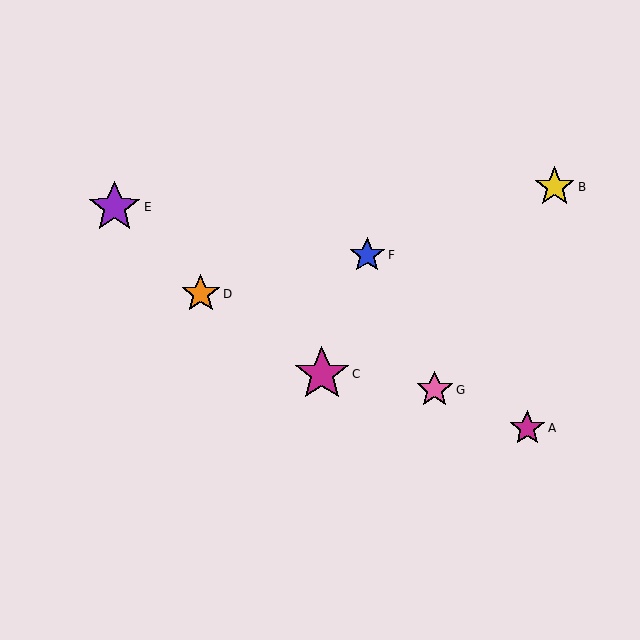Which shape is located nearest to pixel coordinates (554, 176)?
The yellow star (labeled B) at (555, 187) is nearest to that location.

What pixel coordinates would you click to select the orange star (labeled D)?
Click at (201, 294) to select the orange star D.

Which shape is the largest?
The magenta star (labeled C) is the largest.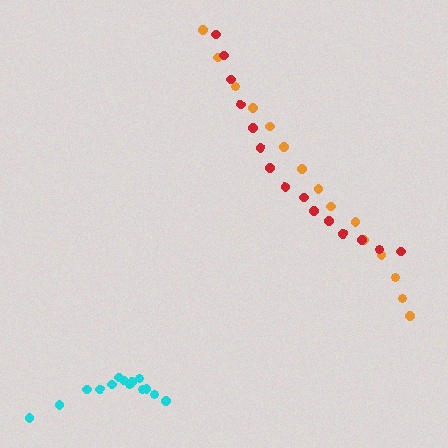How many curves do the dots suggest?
There are 3 distinct paths.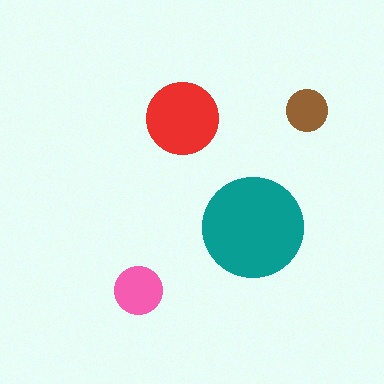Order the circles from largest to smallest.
the teal one, the red one, the pink one, the brown one.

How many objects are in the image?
There are 4 objects in the image.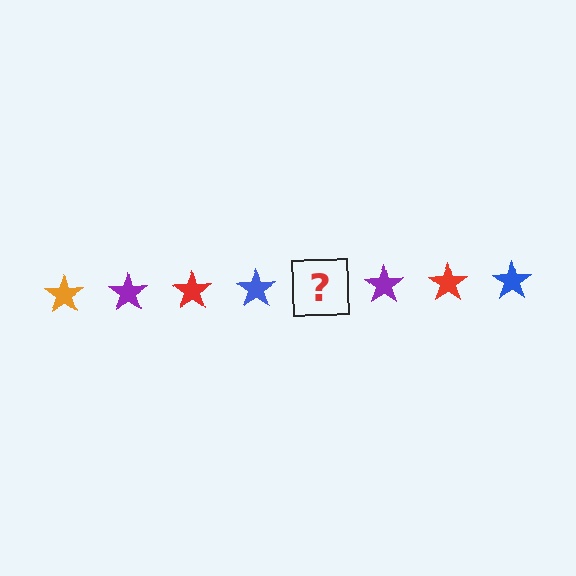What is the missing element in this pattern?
The missing element is an orange star.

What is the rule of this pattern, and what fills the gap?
The rule is that the pattern cycles through orange, purple, red, blue stars. The gap should be filled with an orange star.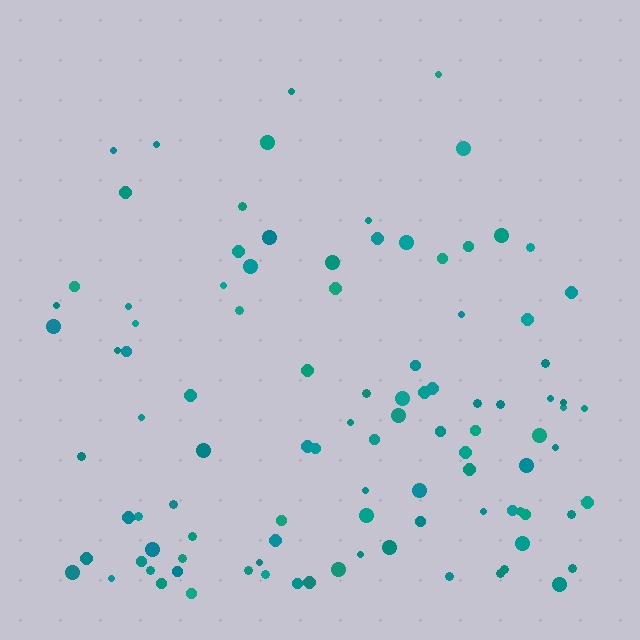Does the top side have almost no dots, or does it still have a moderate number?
Still a moderate number, just noticeably fewer than the bottom.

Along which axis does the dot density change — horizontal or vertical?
Vertical.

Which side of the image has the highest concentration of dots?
The bottom.